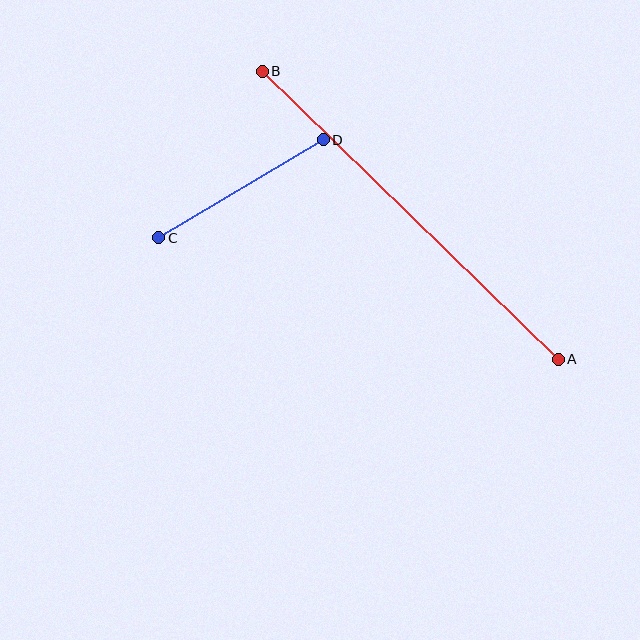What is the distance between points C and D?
The distance is approximately 191 pixels.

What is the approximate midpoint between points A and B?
The midpoint is at approximately (410, 215) pixels.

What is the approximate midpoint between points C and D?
The midpoint is at approximately (241, 189) pixels.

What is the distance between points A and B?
The distance is approximately 413 pixels.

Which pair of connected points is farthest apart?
Points A and B are farthest apart.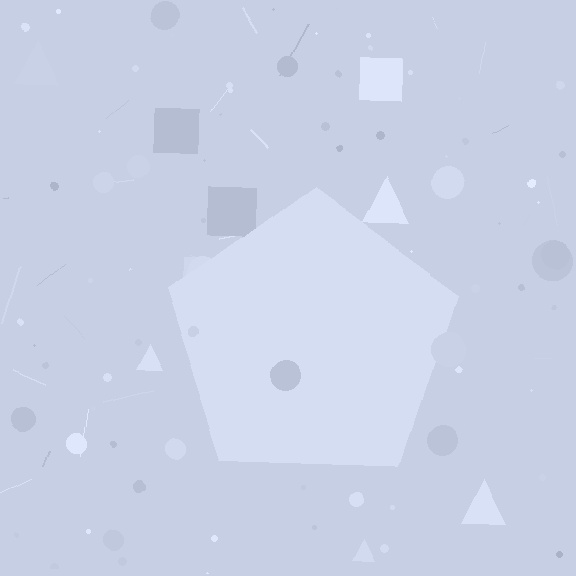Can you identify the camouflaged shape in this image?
The camouflaged shape is a pentagon.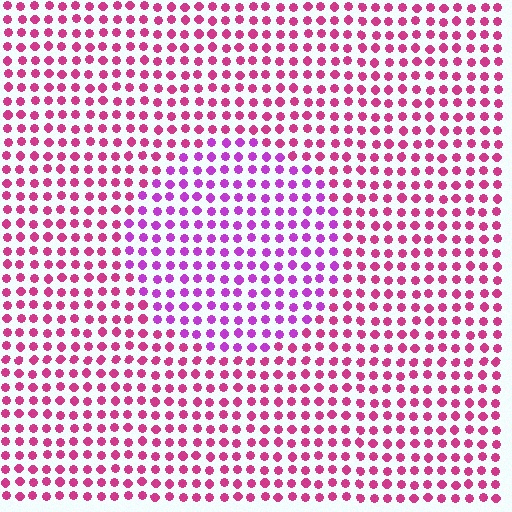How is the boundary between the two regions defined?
The boundary is defined purely by a slight shift in hue (about 34 degrees). Spacing, size, and orientation are identical on both sides.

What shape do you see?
I see a circle.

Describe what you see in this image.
The image is filled with small magenta elements in a uniform arrangement. A circle-shaped region is visible where the elements are tinted to a slightly different hue, forming a subtle color boundary.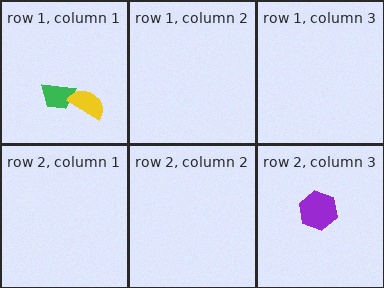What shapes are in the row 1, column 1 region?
The green trapezoid, the yellow semicircle.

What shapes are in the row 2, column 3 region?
The purple hexagon.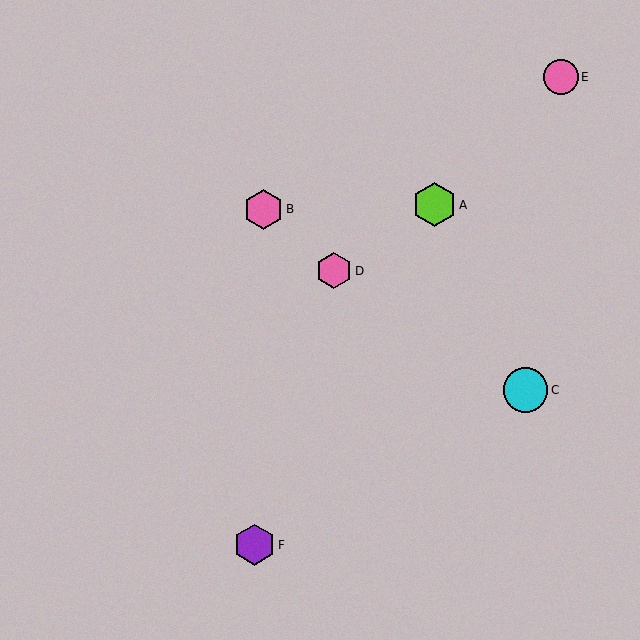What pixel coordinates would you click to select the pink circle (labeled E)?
Click at (561, 77) to select the pink circle E.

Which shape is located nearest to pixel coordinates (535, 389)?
The cyan circle (labeled C) at (526, 390) is nearest to that location.